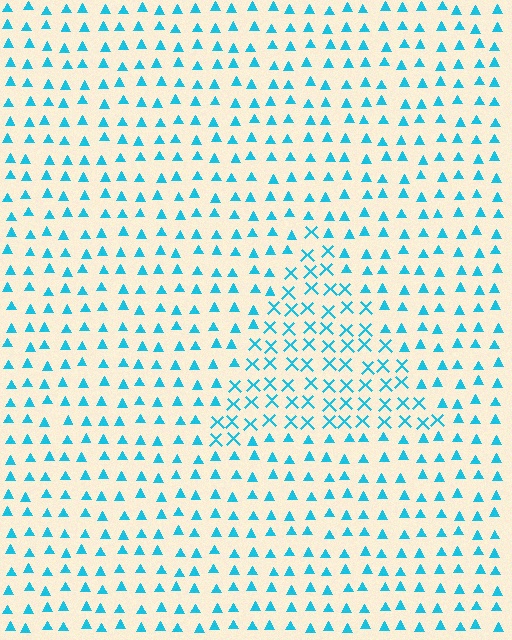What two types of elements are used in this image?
The image uses X marks inside the triangle region and triangles outside it.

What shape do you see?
I see a triangle.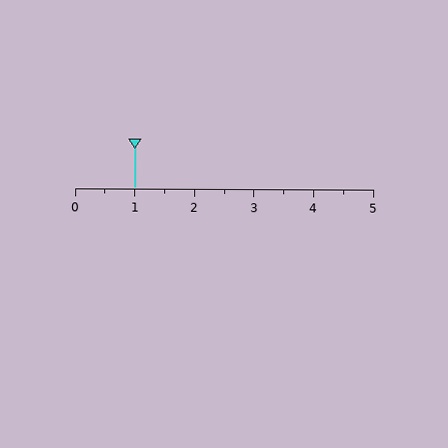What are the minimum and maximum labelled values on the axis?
The axis runs from 0 to 5.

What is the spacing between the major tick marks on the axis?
The major ticks are spaced 1 apart.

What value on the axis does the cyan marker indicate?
The marker indicates approximately 1.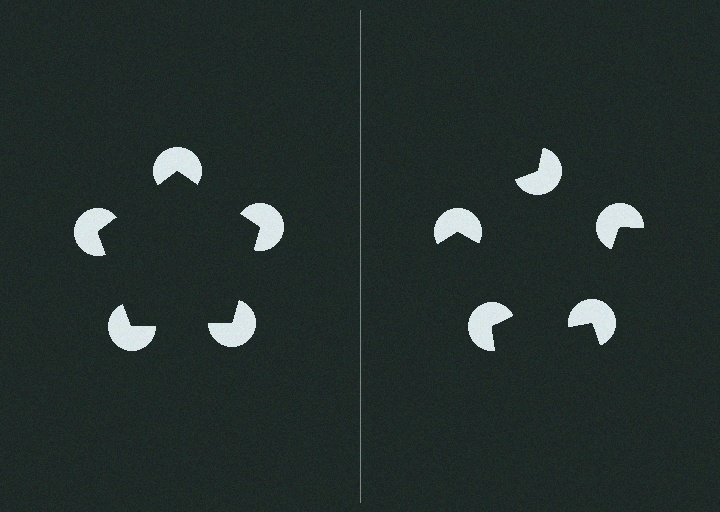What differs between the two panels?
The pac-man discs are positioned identically on both sides; only the wedge orientations differ. On the left they align to a pentagon; on the right they are misaligned.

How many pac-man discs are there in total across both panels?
10 — 5 on each side.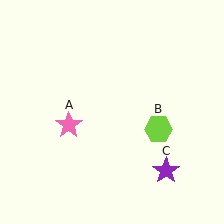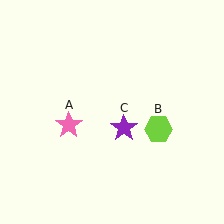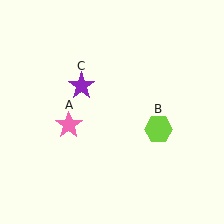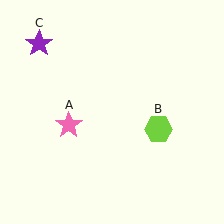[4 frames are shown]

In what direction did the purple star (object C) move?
The purple star (object C) moved up and to the left.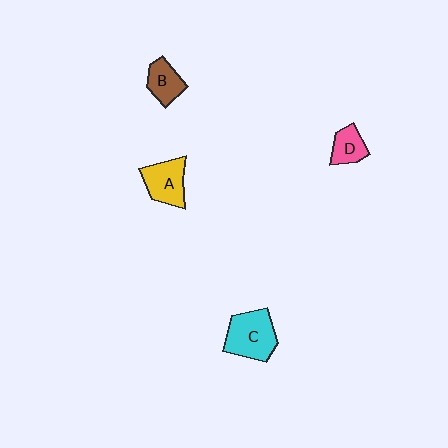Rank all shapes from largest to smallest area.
From largest to smallest: C (cyan), A (yellow), B (brown), D (pink).